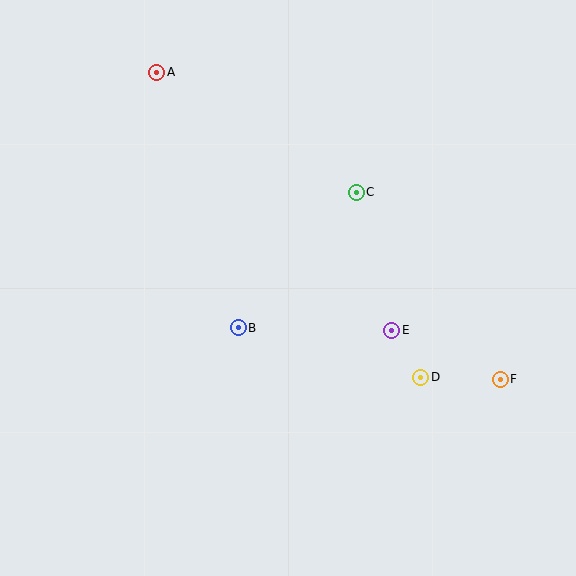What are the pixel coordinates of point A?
Point A is at (157, 72).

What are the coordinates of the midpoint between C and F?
The midpoint between C and F is at (428, 286).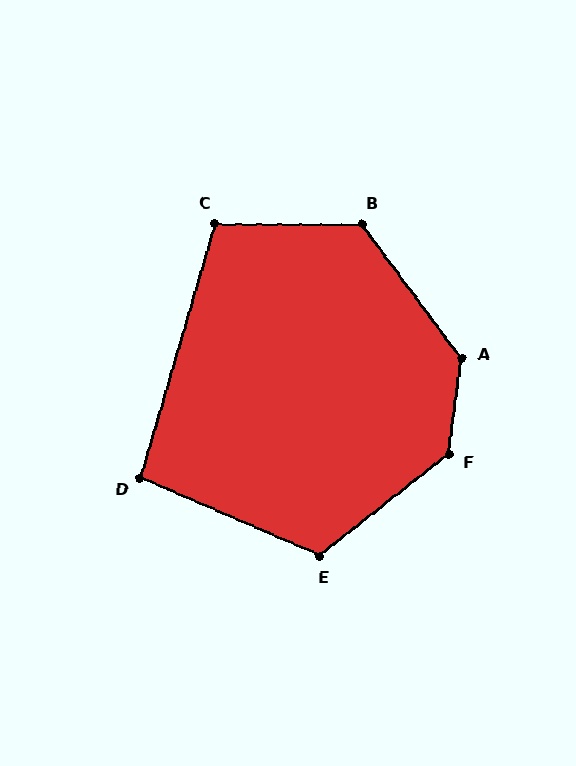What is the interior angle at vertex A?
Approximately 136 degrees (obtuse).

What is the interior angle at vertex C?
Approximately 106 degrees (obtuse).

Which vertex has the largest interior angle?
F, at approximately 136 degrees.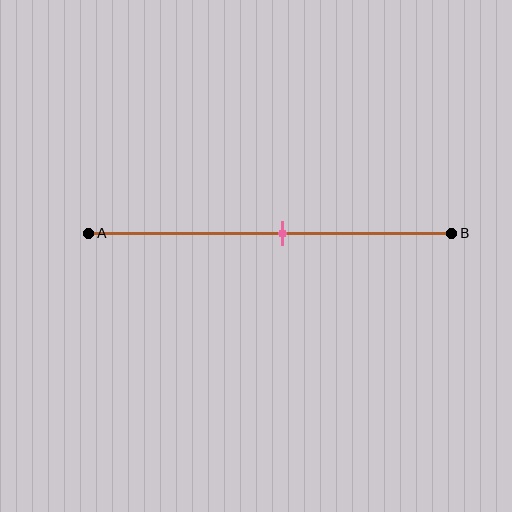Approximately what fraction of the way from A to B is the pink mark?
The pink mark is approximately 55% of the way from A to B.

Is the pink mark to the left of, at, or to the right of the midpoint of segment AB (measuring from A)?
The pink mark is to the right of the midpoint of segment AB.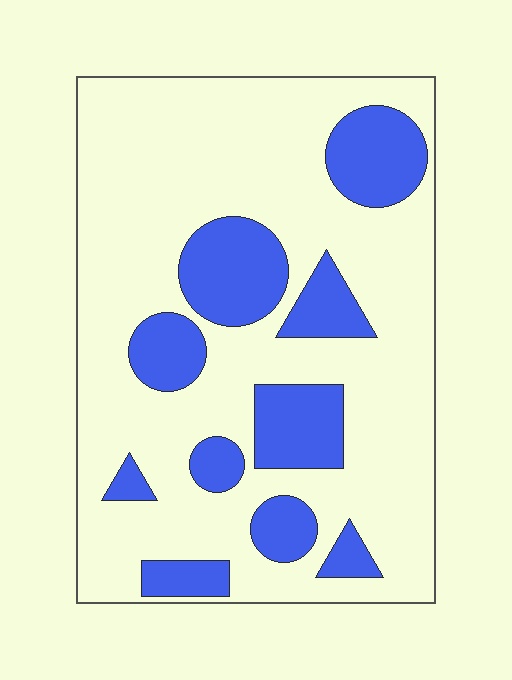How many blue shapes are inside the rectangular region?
10.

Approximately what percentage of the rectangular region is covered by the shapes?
Approximately 25%.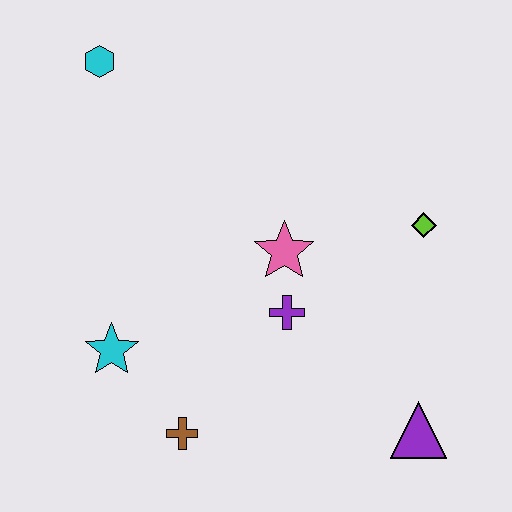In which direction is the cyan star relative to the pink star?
The cyan star is to the left of the pink star.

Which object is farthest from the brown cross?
The cyan hexagon is farthest from the brown cross.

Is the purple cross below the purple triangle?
No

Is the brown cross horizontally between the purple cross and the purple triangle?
No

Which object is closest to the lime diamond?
The pink star is closest to the lime diamond.